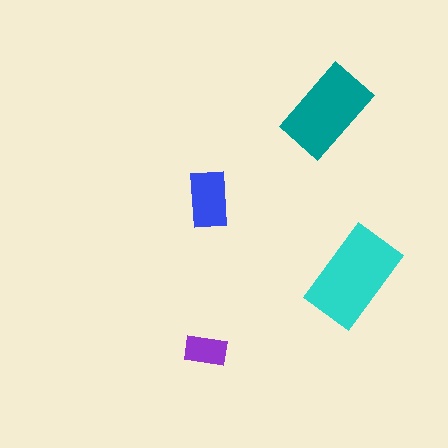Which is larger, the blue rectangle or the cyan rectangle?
The cyan one.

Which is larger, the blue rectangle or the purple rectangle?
The blue one.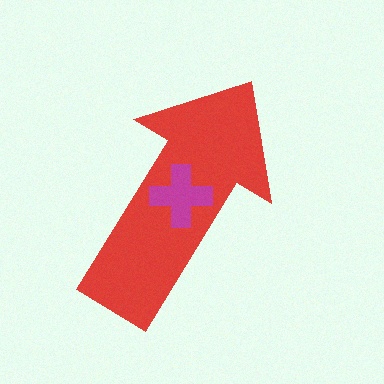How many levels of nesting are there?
2.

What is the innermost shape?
The magenta cross.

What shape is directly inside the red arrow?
The magenta cross.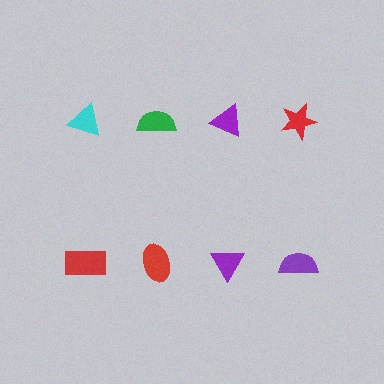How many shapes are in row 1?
4 shapes.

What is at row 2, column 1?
A red rectangle.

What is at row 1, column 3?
A purple triangle.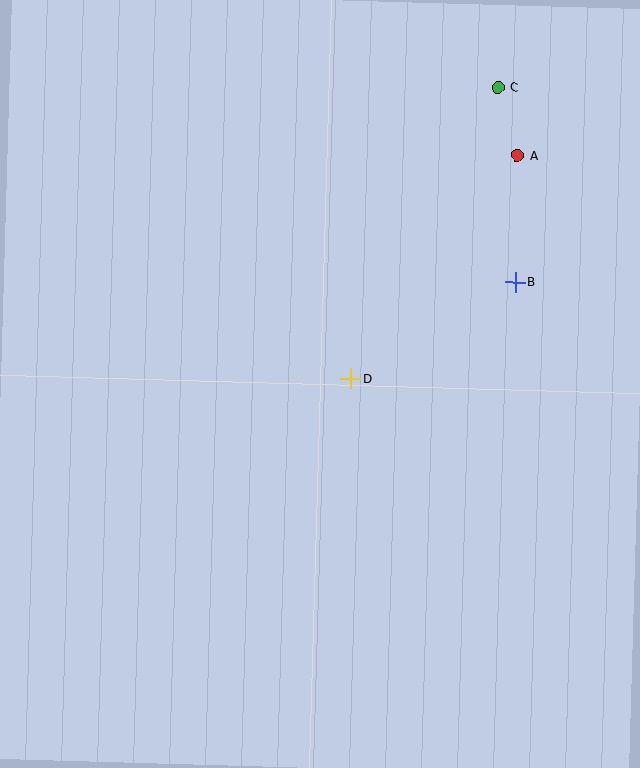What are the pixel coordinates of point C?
Point C is at (498, 87).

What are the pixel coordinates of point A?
Point A is at (518, 156).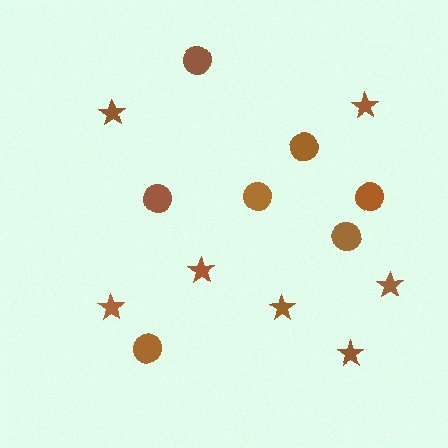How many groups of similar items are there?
There are 2 groups: one group of circles (7) and one group of stars (7).